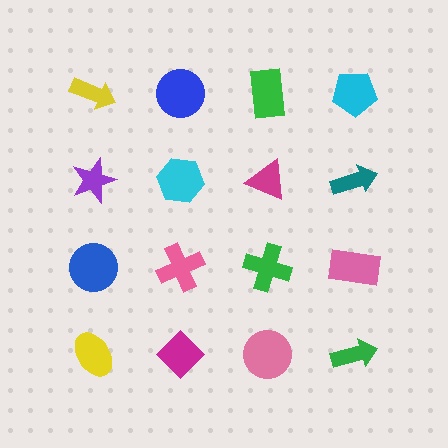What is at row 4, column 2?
A magenta diamond.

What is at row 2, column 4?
A teal arrow.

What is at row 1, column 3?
A green rectangle.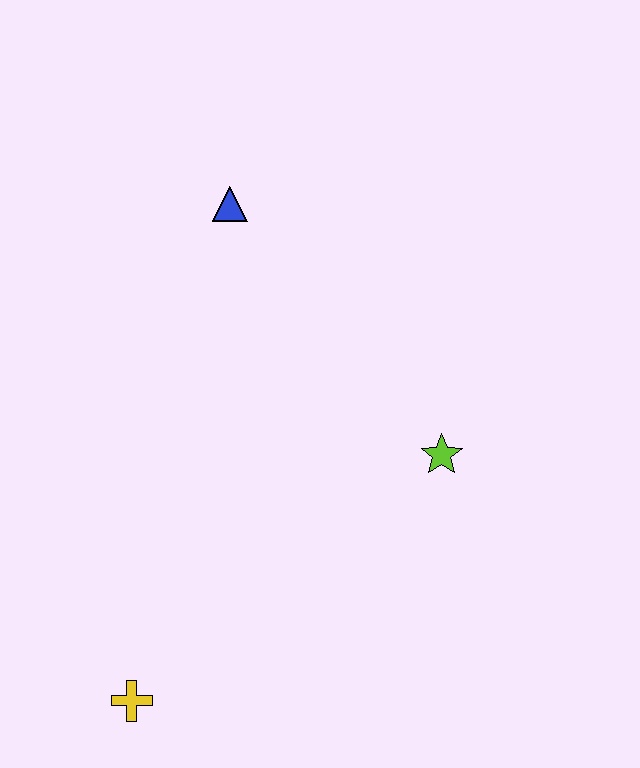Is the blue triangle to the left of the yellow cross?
No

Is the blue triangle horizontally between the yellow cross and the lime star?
Yes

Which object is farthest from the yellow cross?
The blue triangle is farthest from the yellow cross.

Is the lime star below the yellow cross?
No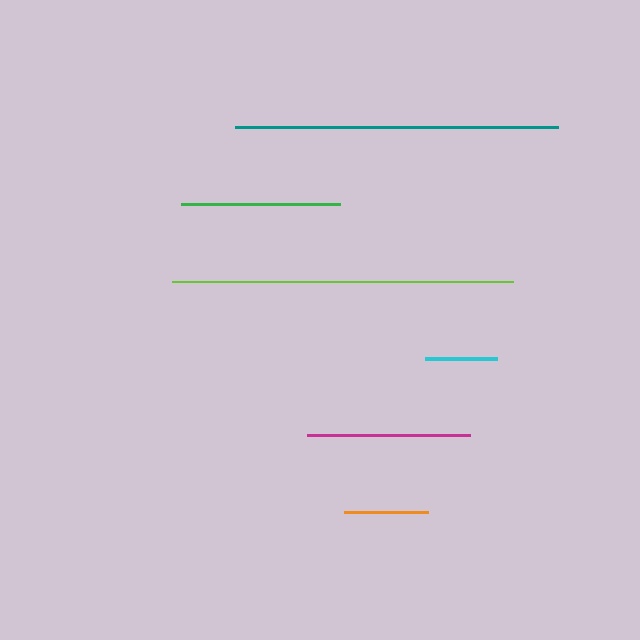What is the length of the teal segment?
The teal segment is approximately 323 pixels long.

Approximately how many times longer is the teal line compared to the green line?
The teal line is approximately 2.0 times the length of the green line.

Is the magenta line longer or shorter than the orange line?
The magenta line is longer than the orange line.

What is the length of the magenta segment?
The magenta segment is approximately 163 pixels long.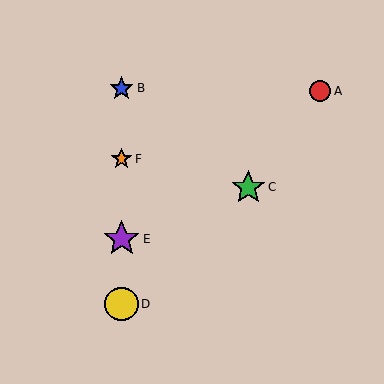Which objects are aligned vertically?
Objects B, D, E, F are aligned vertically.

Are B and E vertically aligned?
Yes, both are at x≈122.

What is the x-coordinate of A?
Object A is at x≈320.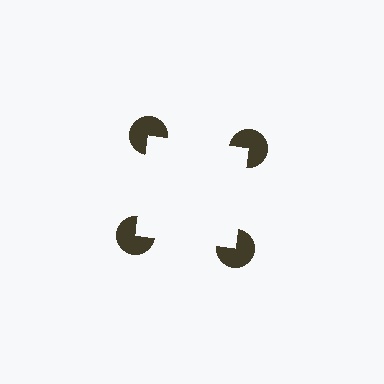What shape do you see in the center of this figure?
An illusory square — its edges are inferred from the aligned wedge cuts in the pac-man discs, not physically drawn.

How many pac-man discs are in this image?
There are 4 — one at each vertex of the illusory square.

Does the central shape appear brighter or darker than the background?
It typically appears slightly brighter than the background, even though no actual brightness change is drawn.